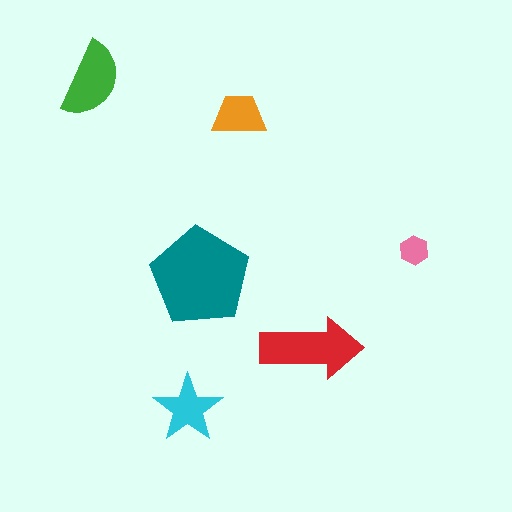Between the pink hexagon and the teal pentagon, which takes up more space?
The teal pentagon.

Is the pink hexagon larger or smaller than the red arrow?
Smaller.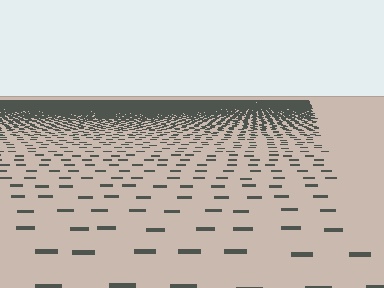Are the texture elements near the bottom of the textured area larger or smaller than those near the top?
Larger. Near the bottom, elements are closer to the viewer and appear at a bigger on-screen size.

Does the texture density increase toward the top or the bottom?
Density increases toward the top.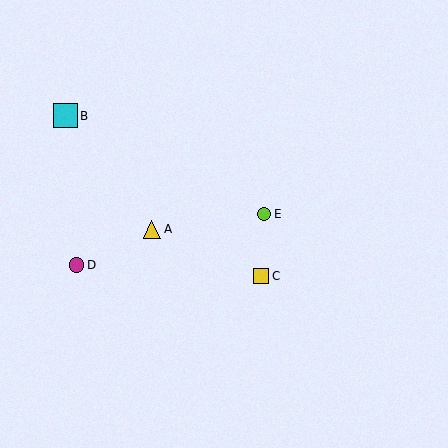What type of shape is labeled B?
Shape B is a cyan square.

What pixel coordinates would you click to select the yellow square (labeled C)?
Click at (261, 276) to select the yellow square C.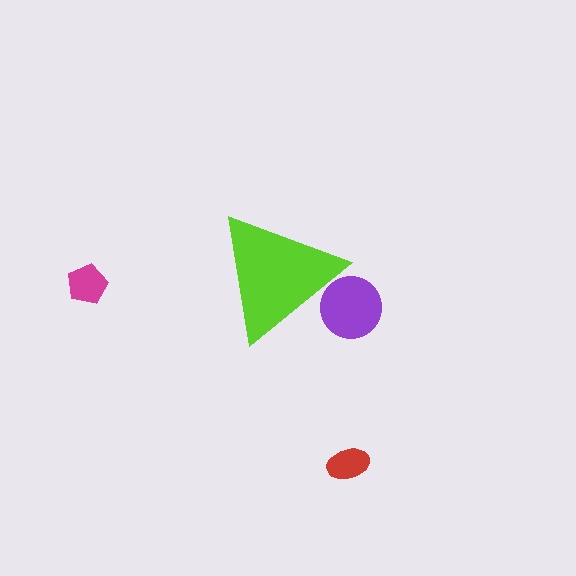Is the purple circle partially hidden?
Yes, the purple circle is partially hidden behind the lime triangle.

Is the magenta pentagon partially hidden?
No, the magenta pentagon is fully visible.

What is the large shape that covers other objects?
A lime triangle.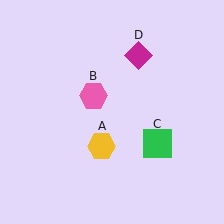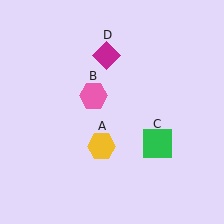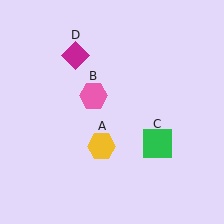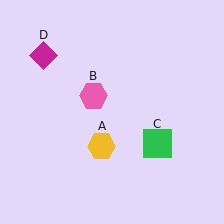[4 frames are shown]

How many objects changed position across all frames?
1 object changed position: magenta diamond (object D).